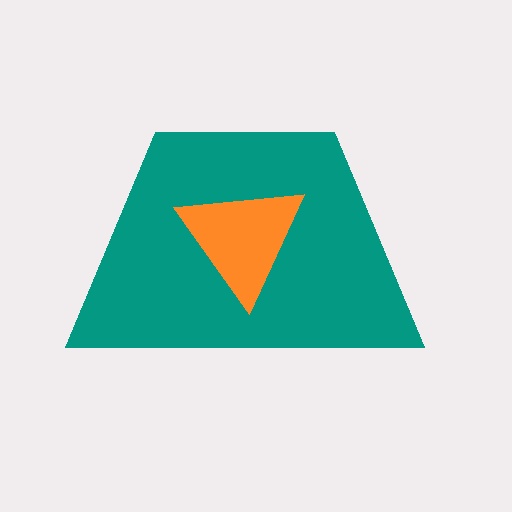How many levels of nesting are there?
2.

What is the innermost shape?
The orange triangle.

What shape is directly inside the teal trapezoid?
The orange triangle.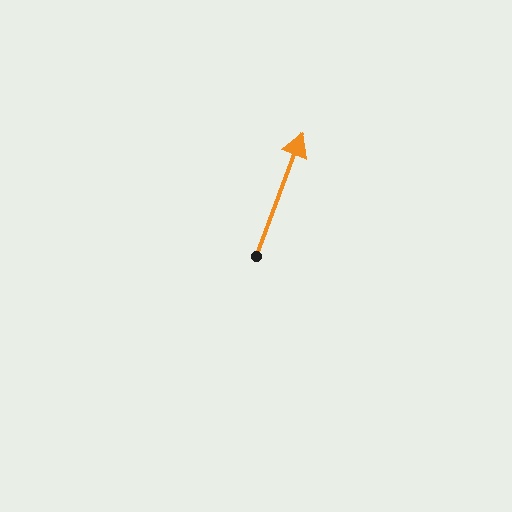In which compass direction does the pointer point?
North.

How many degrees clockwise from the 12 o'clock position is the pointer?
Approximately 21 degrees.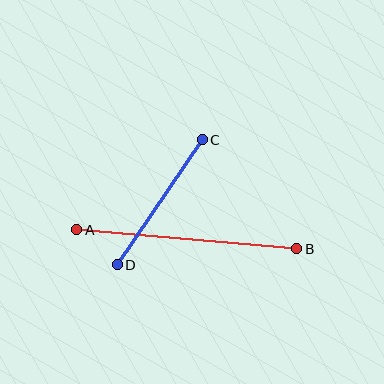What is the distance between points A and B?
The distance is approximately 221 pixels.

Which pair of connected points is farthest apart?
Points A and B are farthest apart.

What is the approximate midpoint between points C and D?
The midpoint is at approximately (160, 202) pixels.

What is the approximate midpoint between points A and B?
The midpoint is at approximately (187, 239) pixels.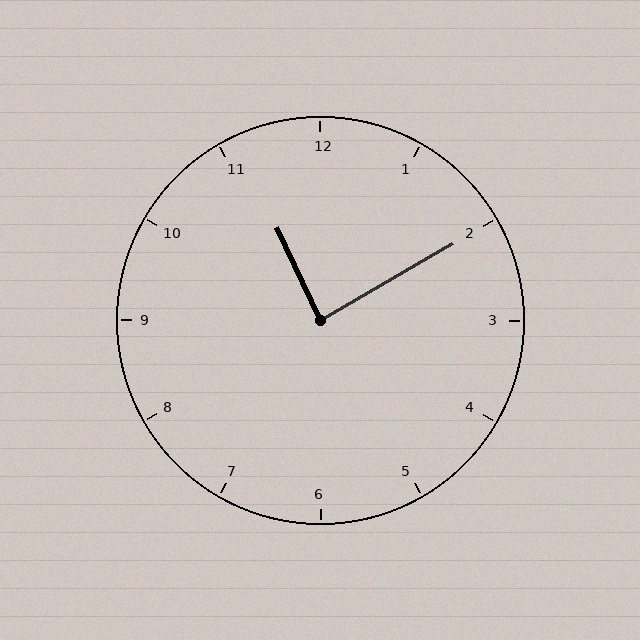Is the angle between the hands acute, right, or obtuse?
It is right.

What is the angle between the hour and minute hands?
Approximately 85 degrees.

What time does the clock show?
11:10.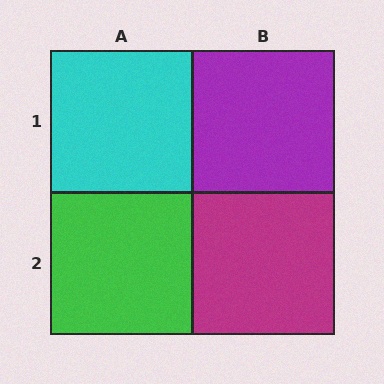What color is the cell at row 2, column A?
Green.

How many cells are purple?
1 cell is purple.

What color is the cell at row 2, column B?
Magenta.